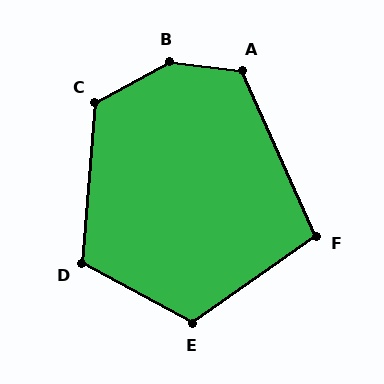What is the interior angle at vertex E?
Approximately 116 degrees (obtuse).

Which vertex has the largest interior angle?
B, at approximately 145 degrees.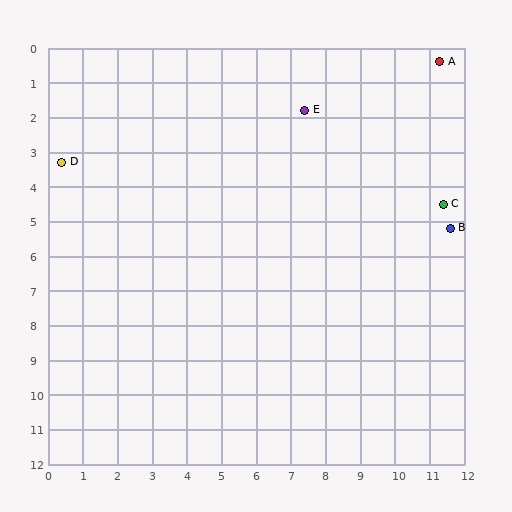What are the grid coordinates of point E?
Point E is at approximately (7.4, 1.8).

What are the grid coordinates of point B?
Point B is at approximately (11.6, 5.2).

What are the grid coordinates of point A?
Point A is at approximately (11.3, 0.4).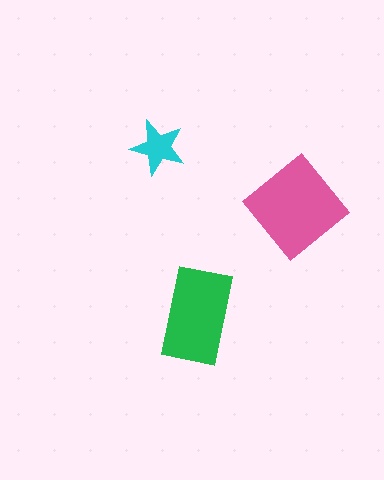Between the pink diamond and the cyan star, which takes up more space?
The pink diamond.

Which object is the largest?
The pink diamond.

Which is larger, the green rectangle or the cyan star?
The green rectangle.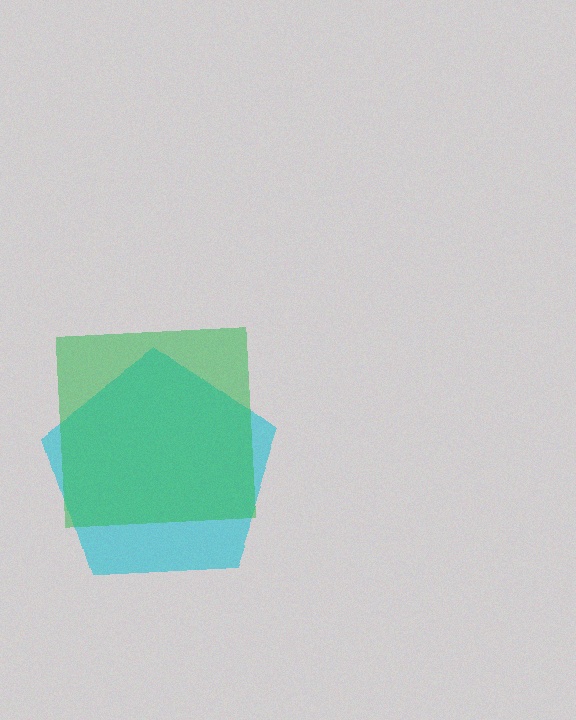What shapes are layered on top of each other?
The layered shapes are: a cyan pentagon, a green square.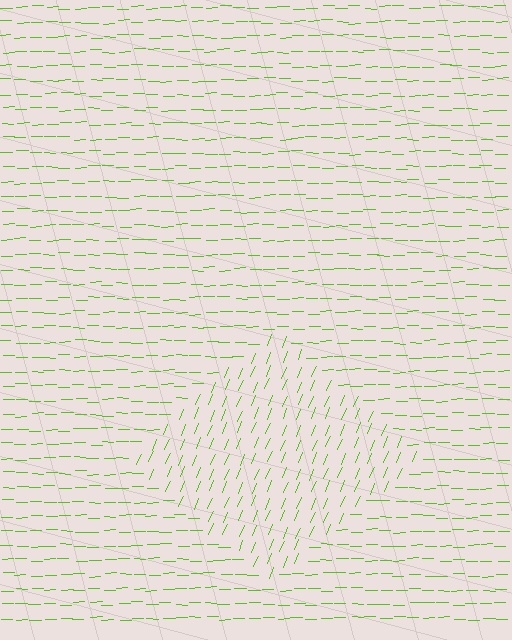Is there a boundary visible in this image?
Yes, there is a texture boundary formed by a change in line orientation.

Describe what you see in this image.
The image is filled with small lime line segments. A diamond region in the image has lines oriented differently from the surrounding lines, creating a visible texture boundary.